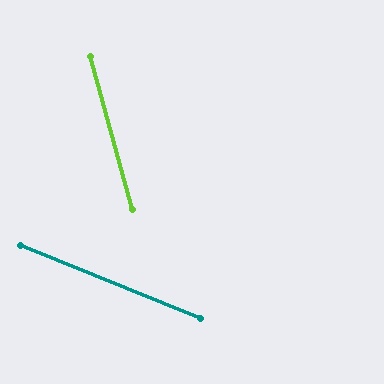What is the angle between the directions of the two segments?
Approximately 53 degrees.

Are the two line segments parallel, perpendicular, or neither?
Neither parallel nor perpendicular — they differ by about 53°.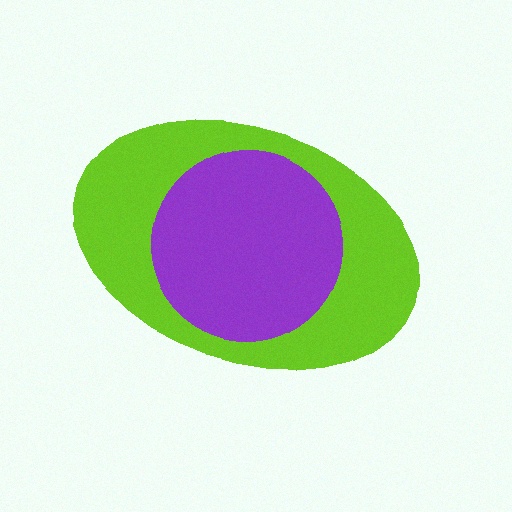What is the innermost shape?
The purple circle.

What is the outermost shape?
The lime ellipse.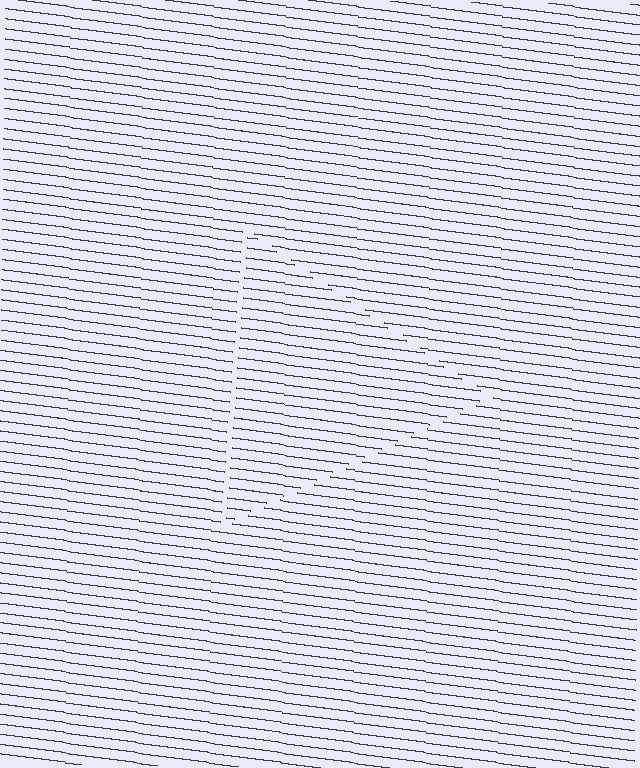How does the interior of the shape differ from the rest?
The interior of the shape contains the same grating, shifted by half a period — the contour is defined by the phase discontinuity where line-ends from the inner and outer gratings abut.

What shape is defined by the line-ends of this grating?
An illusory triangle. The interior of the shape contains the same grating, shifted by half a period — the contour is defined by the phase discontinuity where line-ends from the inner and outer gratings abut.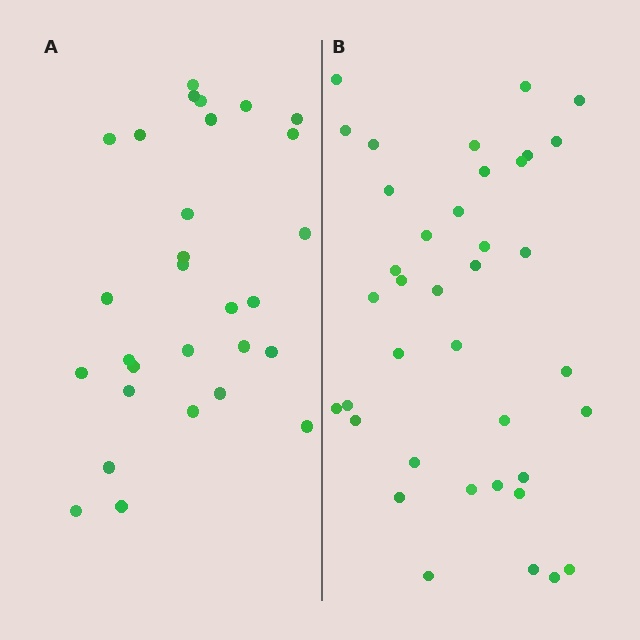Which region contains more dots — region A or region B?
Region B (the right region) has more dots.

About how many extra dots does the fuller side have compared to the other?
Region B has roughly 8 or so more dots than region A.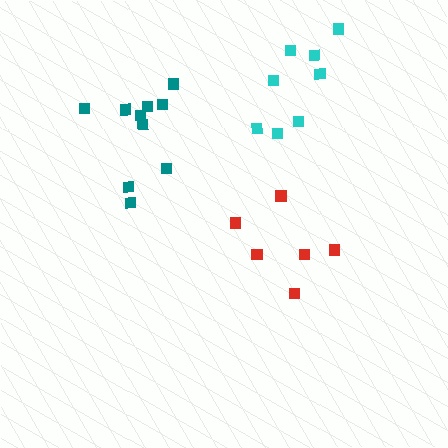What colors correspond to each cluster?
The clusters are colored: red, cyan, teal.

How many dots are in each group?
Group 1: 6 dots, Group 2: 8 dots, Group 3: 10 dots (24 total).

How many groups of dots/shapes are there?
There are 3 groups.